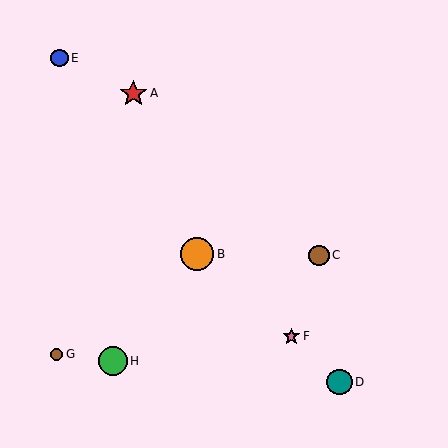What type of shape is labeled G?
Shape G is a brown circle.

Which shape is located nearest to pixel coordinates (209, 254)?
The orange circle (labeled B) at (197, 254) is nearest to that location.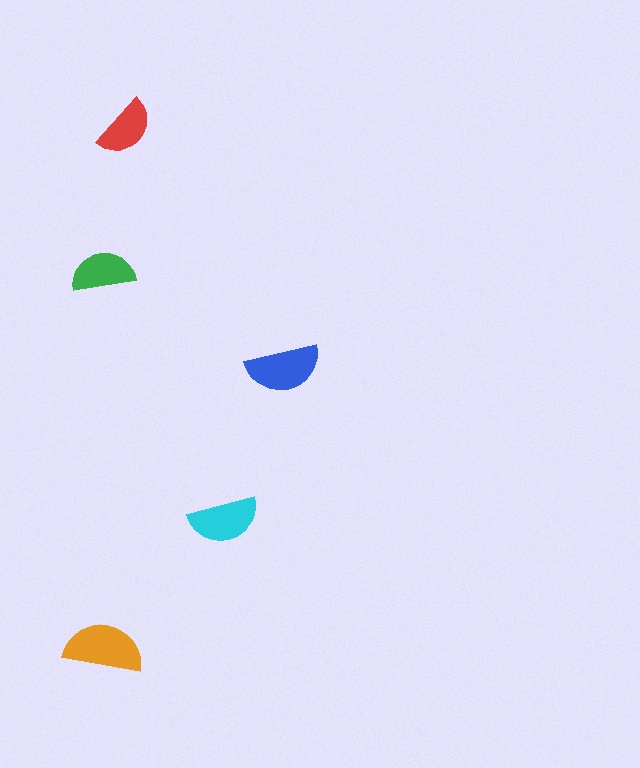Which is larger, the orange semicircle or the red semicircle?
The orange one.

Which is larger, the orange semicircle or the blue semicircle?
The orange one.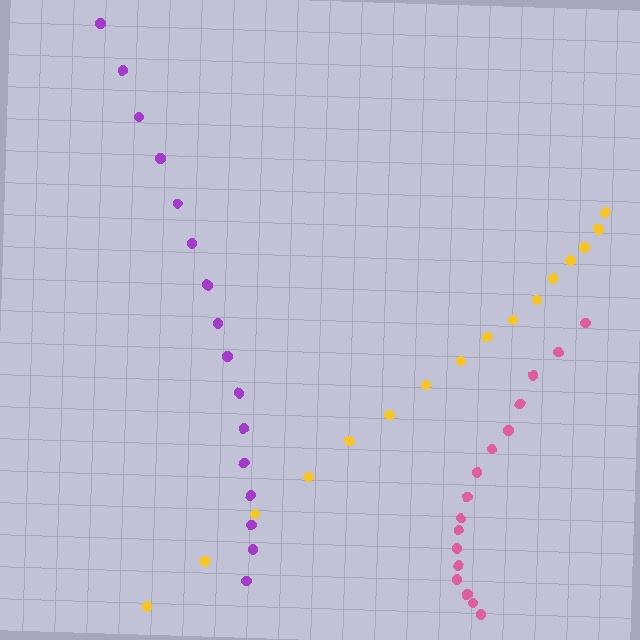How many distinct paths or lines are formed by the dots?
There are 3 distinct paths.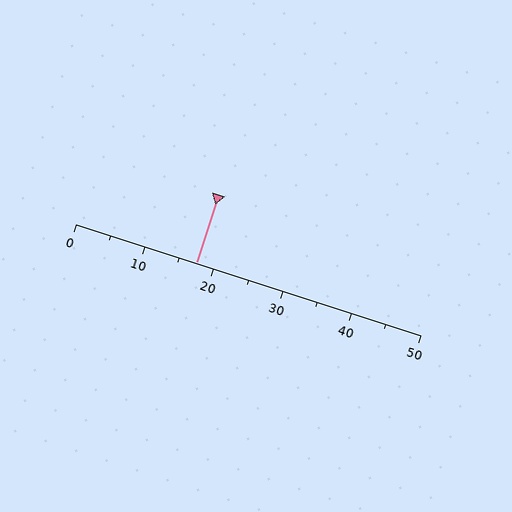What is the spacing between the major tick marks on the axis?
The major ticks are spaced 10 apart.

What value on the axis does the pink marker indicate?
The marker indicates approximately 17.5.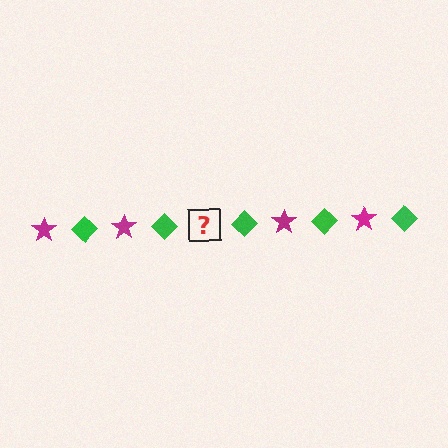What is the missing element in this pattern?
The missing element is a magenta star.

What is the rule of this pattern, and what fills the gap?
The rule is that the pattern alternates between magenta star and green diamond. The gap should be filled with a magenta star.